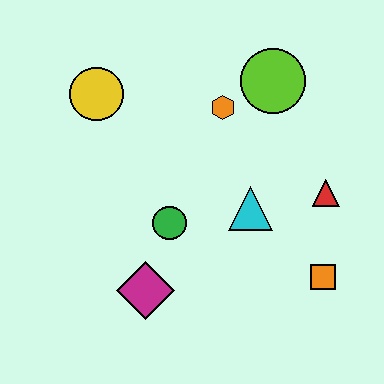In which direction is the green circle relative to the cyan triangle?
The green circle is to the left of the cyan triangle.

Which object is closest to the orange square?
The red triangle is closest to the orange square.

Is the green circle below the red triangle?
Yes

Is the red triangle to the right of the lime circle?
Yes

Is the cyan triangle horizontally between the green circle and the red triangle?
Yes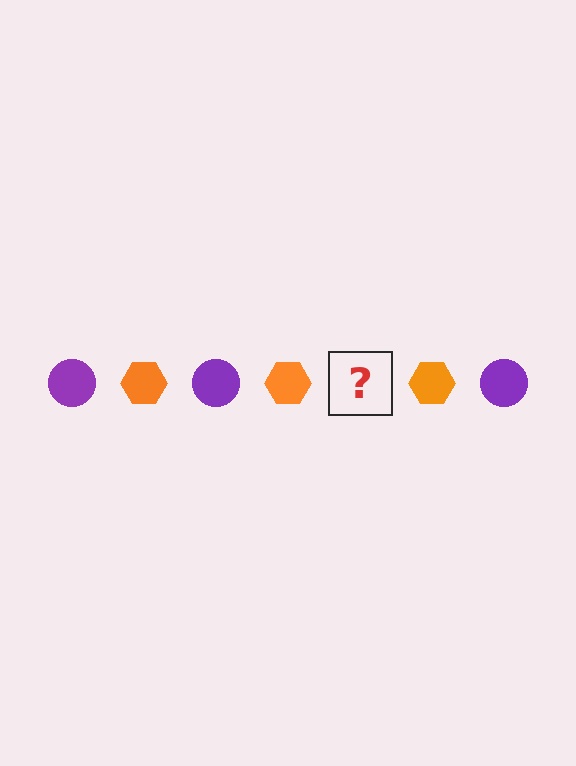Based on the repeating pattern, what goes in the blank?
The blank should be a purple circle.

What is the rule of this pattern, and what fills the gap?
The rule is that the pattern alternates between purple circle and orange hexagon. The gap should be filled with a purple circle.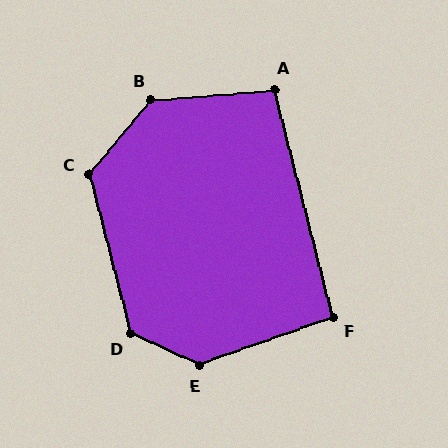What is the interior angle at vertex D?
Approximately 130 degrees (obtuse).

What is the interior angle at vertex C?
Approximately 126 degrees (obtuse).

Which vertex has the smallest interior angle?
F, at approximately 96 degrees.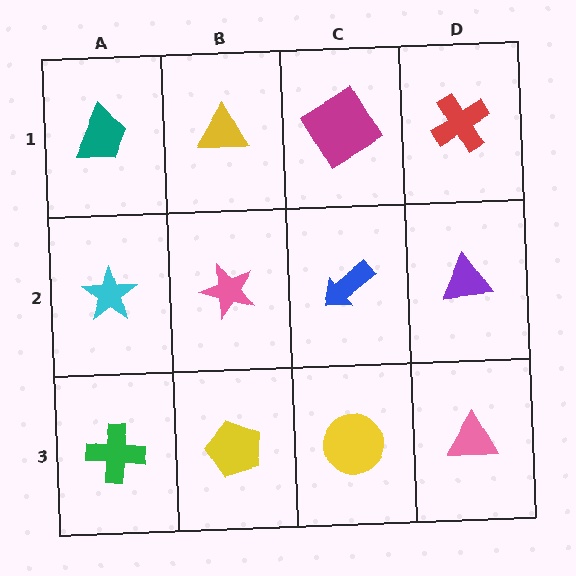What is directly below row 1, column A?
A cyan star.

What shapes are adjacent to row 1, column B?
A pink star (row 2, column B), a teal trapezoid (row 1, column A), a magenta diamond (row 1, column C).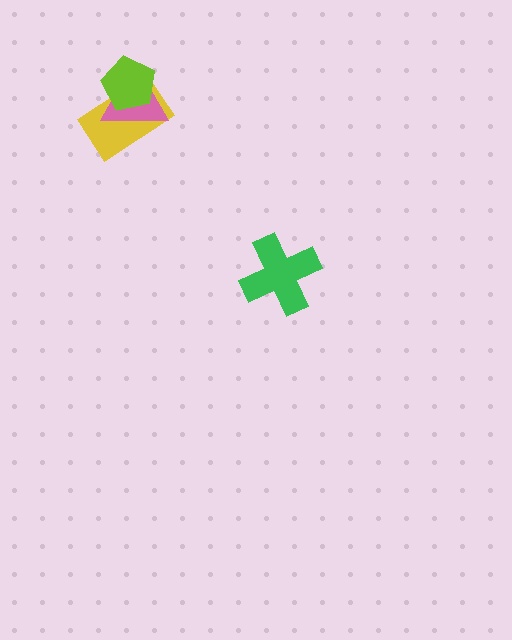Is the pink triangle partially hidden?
Yes, it is partially covered by another shape.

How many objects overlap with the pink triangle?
2 objects overlap with the pink triangle.